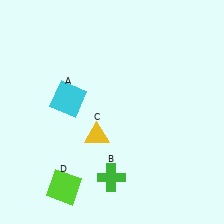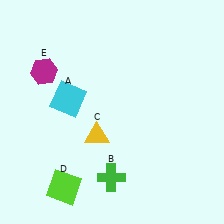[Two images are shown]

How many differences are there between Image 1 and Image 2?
There is 1 difference between the two images.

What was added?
A magenta hexagon (E) was added in Image 2.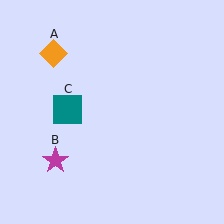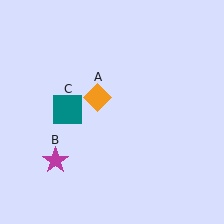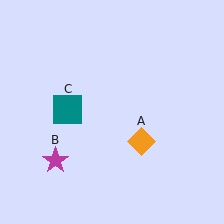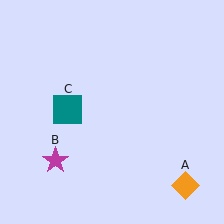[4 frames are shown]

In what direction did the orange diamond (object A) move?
The orange diamond (object A) moved down and to the right.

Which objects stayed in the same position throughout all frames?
Magenta star (object B) and teal square (object C) remained stationary.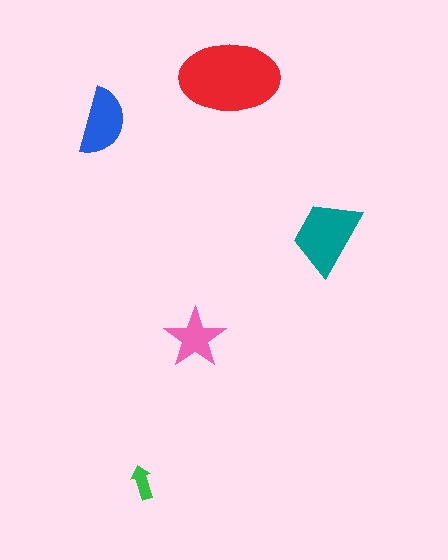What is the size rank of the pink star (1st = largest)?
4th.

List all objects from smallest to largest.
The green arrow, the pink star, the blue semicircle, the teal trapezoid, the red ellipse.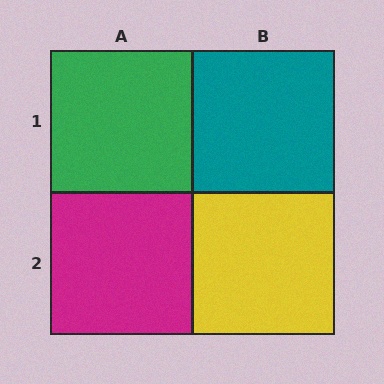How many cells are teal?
1 cell is teal.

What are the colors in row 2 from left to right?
Magenta, yellow.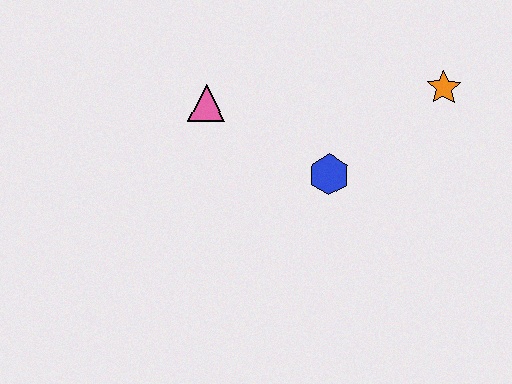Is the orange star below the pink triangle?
No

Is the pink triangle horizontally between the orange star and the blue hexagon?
No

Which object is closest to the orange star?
The blue hexagon is closest to the orange star.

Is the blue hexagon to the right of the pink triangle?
Yes